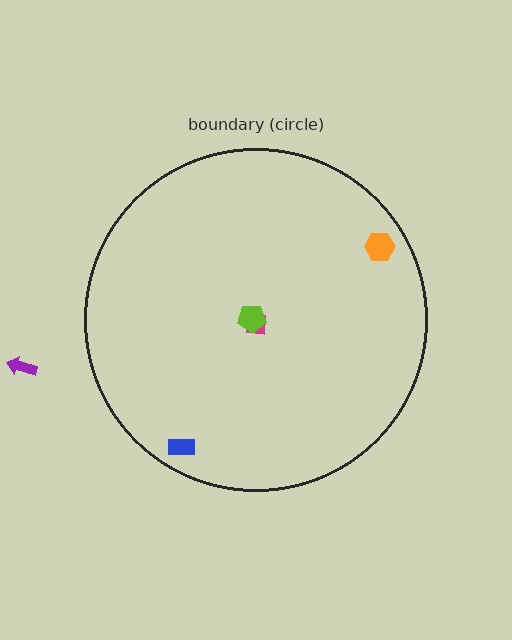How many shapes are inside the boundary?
4 inside, 1 outside.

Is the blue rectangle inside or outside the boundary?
Inside.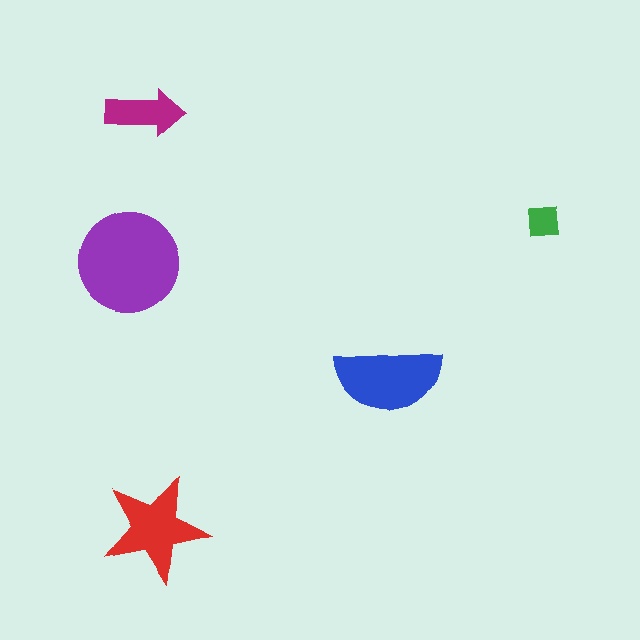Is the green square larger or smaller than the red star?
Smaller.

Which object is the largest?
The purple circle.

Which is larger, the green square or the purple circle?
The purple circle.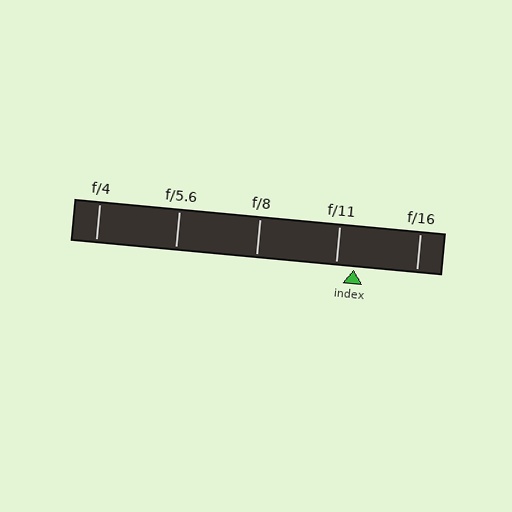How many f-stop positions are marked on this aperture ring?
There are 5 f-stop positions marked.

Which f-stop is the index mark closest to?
The index mark is closest to f/11.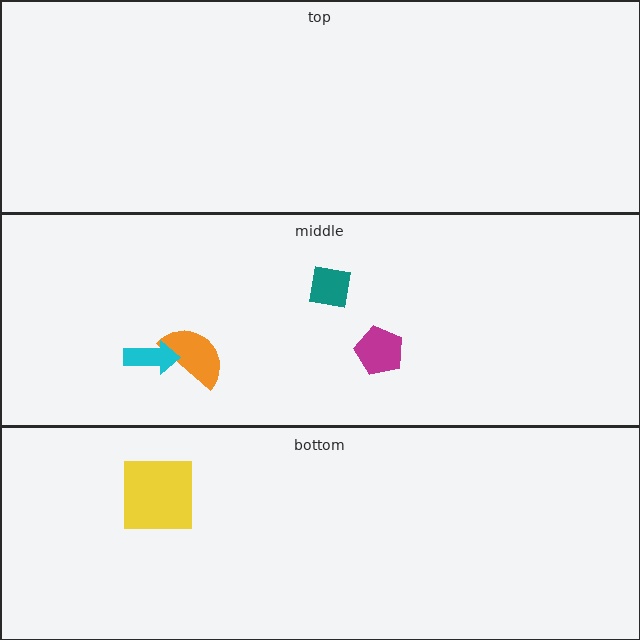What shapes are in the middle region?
The orange semicircle, the teal square, the cyan arrow, the magenta pentagon.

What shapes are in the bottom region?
The yellow square.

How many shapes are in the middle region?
4.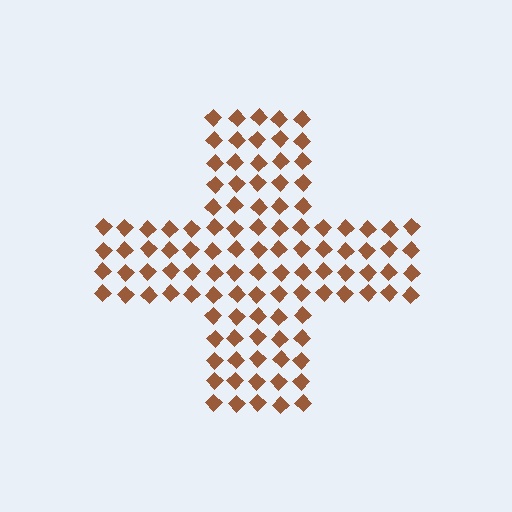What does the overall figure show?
The overall figure shows a cross.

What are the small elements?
The small elements are diamonds.